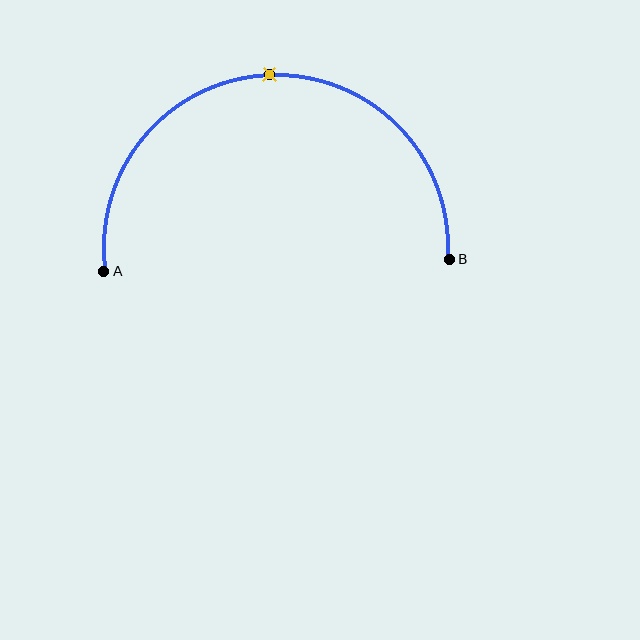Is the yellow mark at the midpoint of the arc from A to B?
Yes. The yellow mark lies on the arc at equal arc-length from both A and B — it is the arc midpoint.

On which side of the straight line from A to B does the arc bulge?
The arc bulges above the straight line connecting A and B.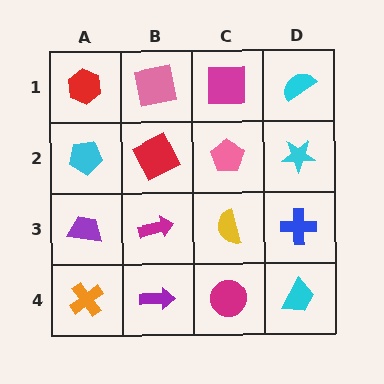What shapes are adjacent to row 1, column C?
A pink pentagon (row 2, column C), a pink square (row 1, column B), a cyan semicircle (row 1, column D).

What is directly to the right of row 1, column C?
A cyan semicircle.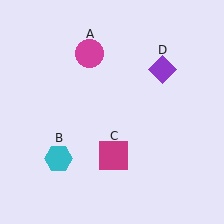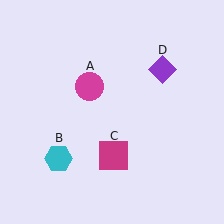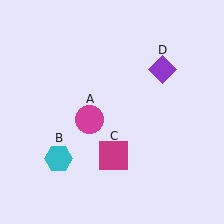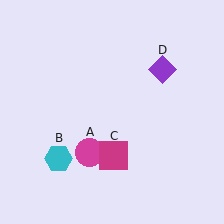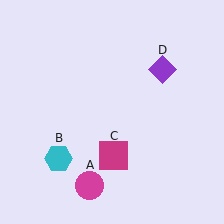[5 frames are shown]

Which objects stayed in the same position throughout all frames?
Cyan hexagon (object B) and magenta square (object C) and purple diamond (object D) remained stationary.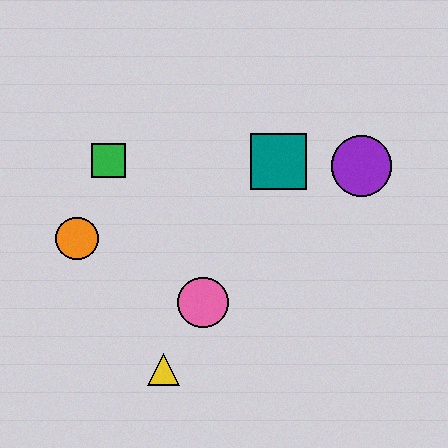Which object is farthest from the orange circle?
The purple circle is farthest from the orange circle.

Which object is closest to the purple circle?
The teal square is closest to the purple circle.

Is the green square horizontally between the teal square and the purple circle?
No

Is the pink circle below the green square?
Yes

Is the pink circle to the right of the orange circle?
Yes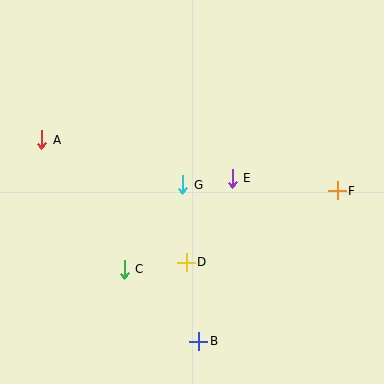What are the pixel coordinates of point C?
Point C is at (124, 269).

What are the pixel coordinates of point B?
Point B is at (199, 341).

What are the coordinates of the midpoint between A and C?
The midpoint between A and C is at (83, 204).